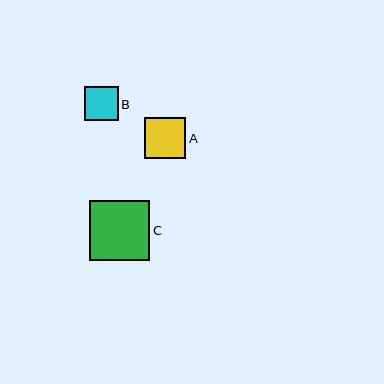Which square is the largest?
Square C is the largest with a size of approximately 60 pixels.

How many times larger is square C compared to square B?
Square C is approximately 1.8 times the size of square B.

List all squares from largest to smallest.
From largest to smallest: C, A, B.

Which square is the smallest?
Square B is the smallest with a size of approximately 34 pixels.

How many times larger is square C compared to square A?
Square C is approximately 1.5 times the size of square A.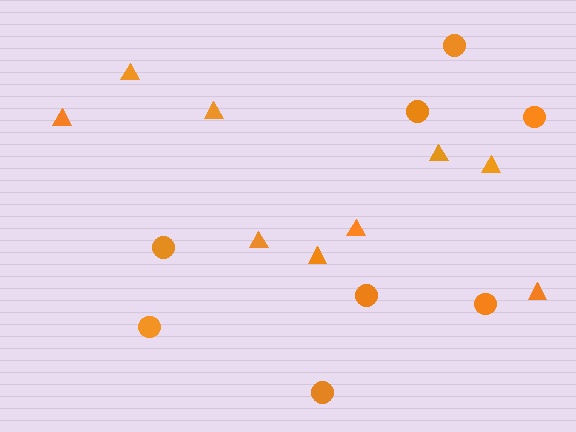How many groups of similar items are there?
There are 2 groups: one group of circles (8) and one group of triangles (9).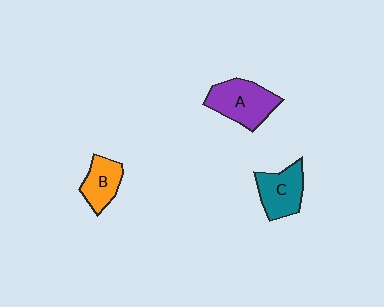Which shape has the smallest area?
Shape B (orange).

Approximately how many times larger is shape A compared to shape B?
Approximately 1.5 times.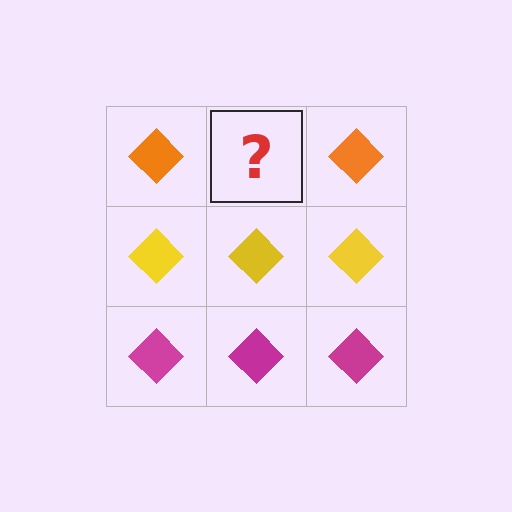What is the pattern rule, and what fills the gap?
The rule is that each row has a consistent color. The gap should be filled with an orange diamond.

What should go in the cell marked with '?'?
The missing cell should contain an orange diamond.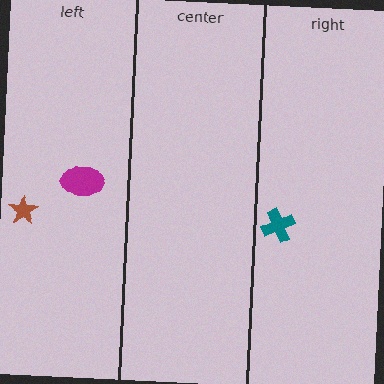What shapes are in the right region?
The teal cross.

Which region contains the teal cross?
The right region.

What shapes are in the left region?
The brown star, the magenta ellipse.